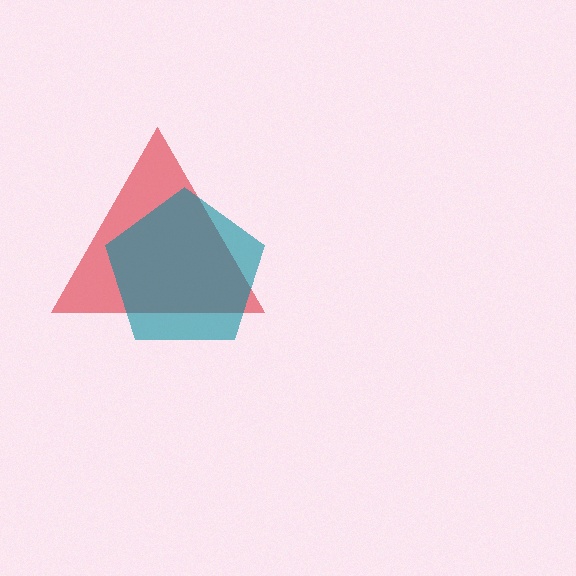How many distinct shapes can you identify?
There are 2 distinct shapes: a red triangle, a teal pentagon.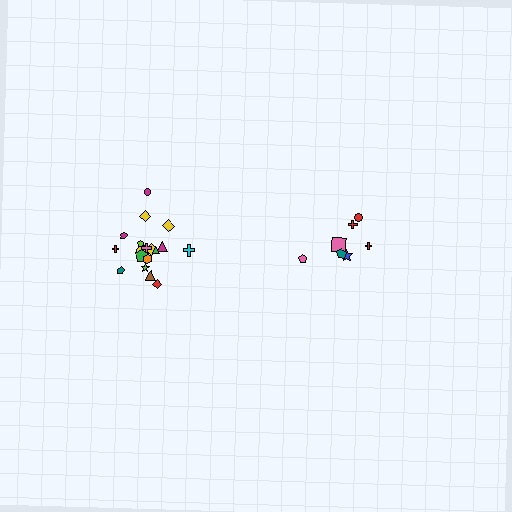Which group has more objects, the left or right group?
The left group.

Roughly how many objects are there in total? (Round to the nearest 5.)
Roughly 25 objects in total.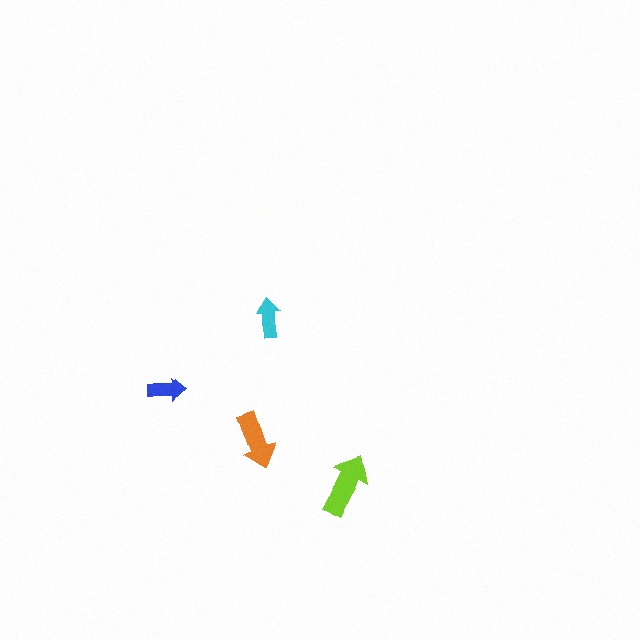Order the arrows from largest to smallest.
the lime one, the orange one, the cyan one, the blue one.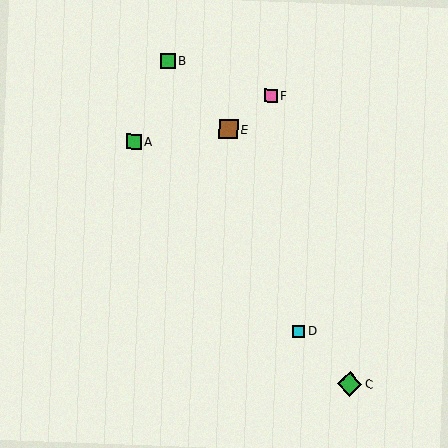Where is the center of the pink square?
The center of the pink square is at (271, 96).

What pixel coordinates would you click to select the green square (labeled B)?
Click at (168, 61) to select the green square B.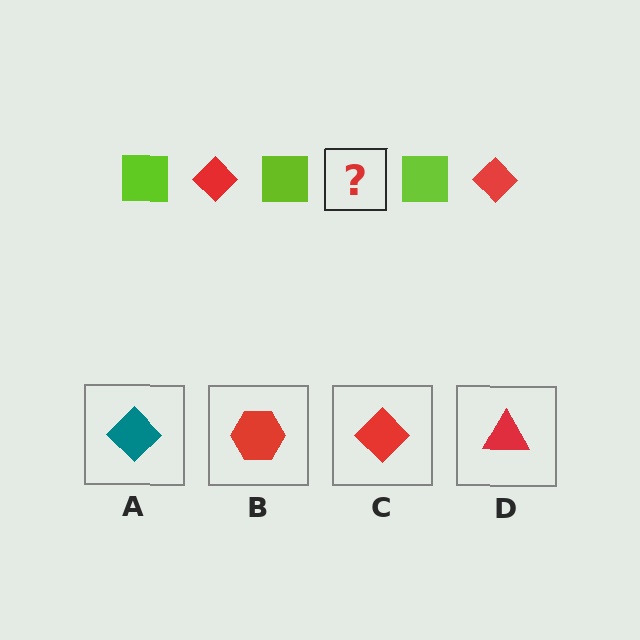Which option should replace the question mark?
Option C.